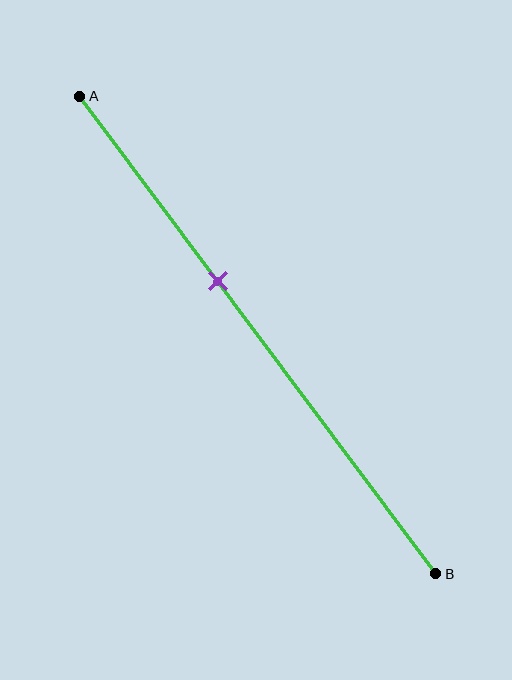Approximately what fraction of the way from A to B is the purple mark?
The purple mark is approximately 40% of the way from A to B.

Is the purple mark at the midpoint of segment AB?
No, the mark is at about 40% from A, not at the 50% midpoint.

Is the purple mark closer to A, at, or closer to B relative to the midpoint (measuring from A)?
The purple mark is closer to point A than the midpoint of segment AB.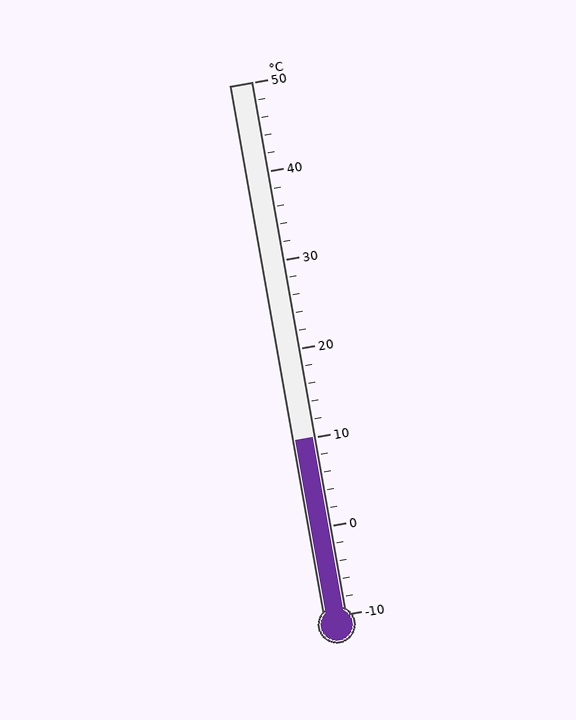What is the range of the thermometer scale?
The thermometer scale ranges from -10°C to 50°C.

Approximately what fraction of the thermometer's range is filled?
The thermometer is filled to approximately 35% of its range.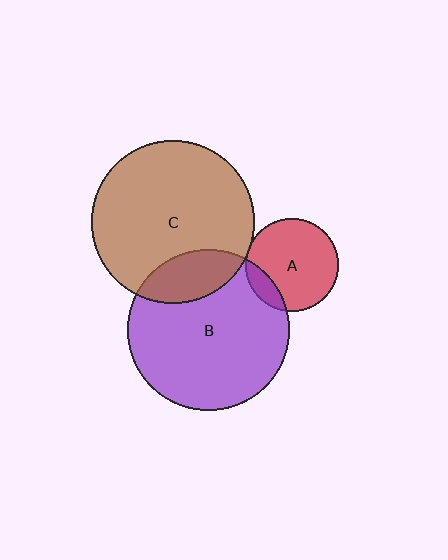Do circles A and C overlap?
Yes.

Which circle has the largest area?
Circle C (brown).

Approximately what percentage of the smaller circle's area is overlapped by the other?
Approximately 5%.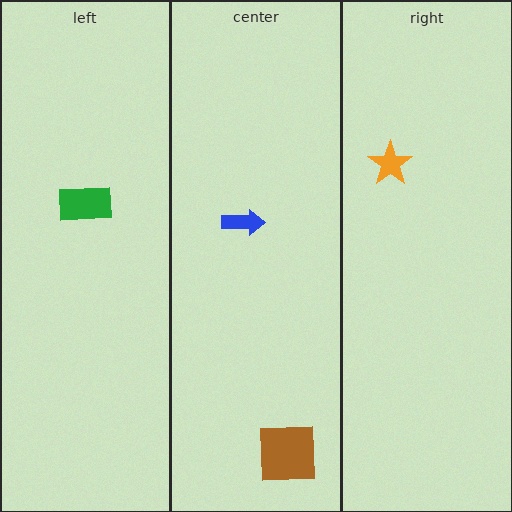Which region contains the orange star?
The right region.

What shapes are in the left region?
The green rectangle.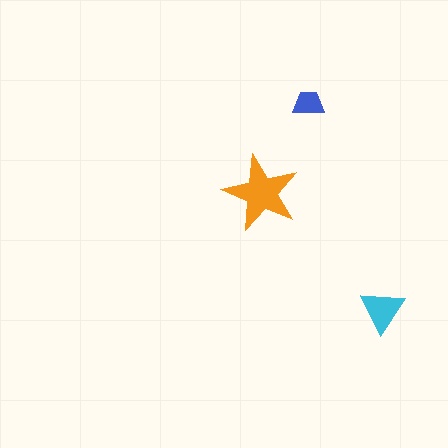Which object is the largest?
The orange star.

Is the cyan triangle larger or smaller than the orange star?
Smaller.